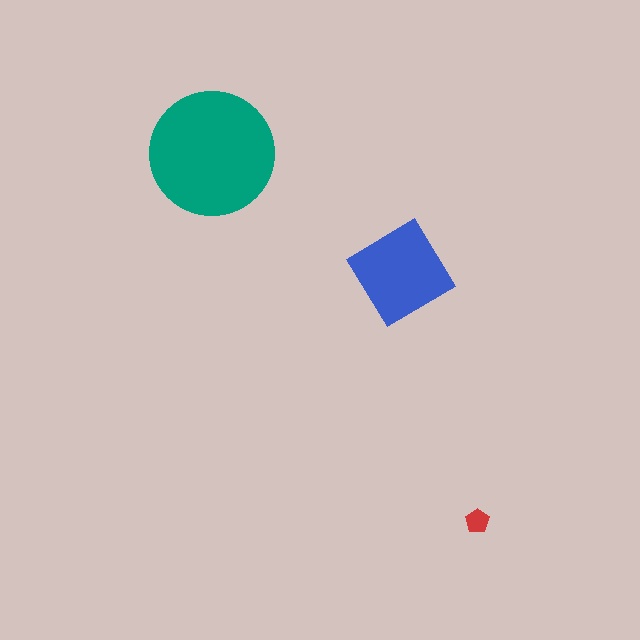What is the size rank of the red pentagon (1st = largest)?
3rd.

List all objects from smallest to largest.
The red pentagon, the blue diamond, the teal circle.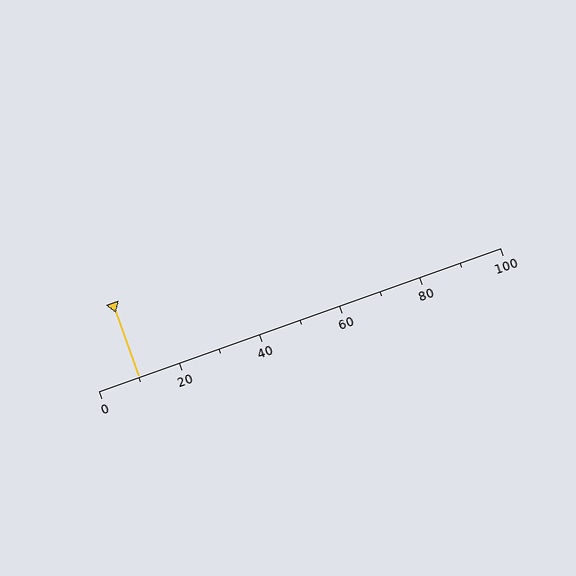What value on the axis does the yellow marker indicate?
The marker indicates approximately 10.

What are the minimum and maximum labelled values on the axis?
The axis runs from 0 to 100.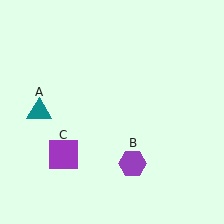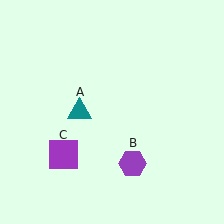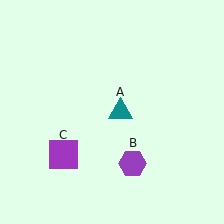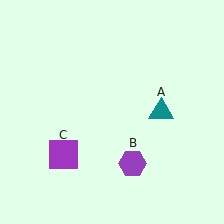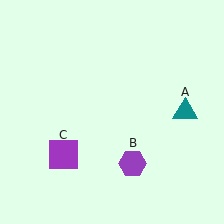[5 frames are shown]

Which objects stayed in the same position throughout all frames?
Purple hexagon (object B) and purple square (object C) remained stationary.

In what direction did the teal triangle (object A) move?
The teal triangle (object A) moved right.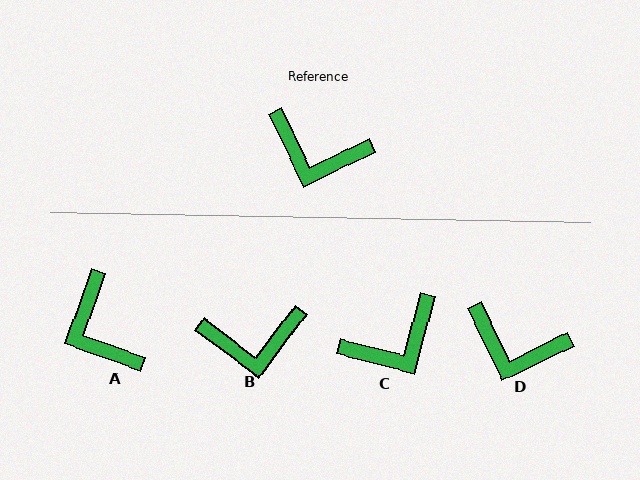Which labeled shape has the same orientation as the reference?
D.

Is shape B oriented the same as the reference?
No, it is off by about 27 degrees.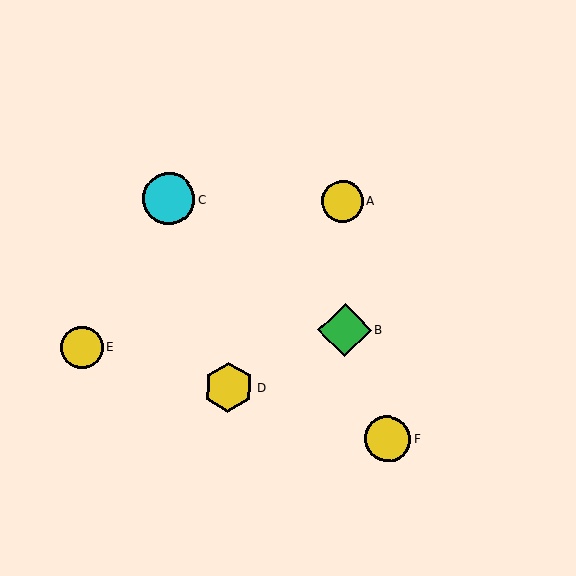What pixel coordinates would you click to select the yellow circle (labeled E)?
Click at (82, 347) to select the yellow circle E.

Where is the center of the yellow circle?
The center of the yellow circle is at (343, 201).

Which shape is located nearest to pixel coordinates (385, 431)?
The yellow circle (labeled F) at (388, 439) is nearest to that location.